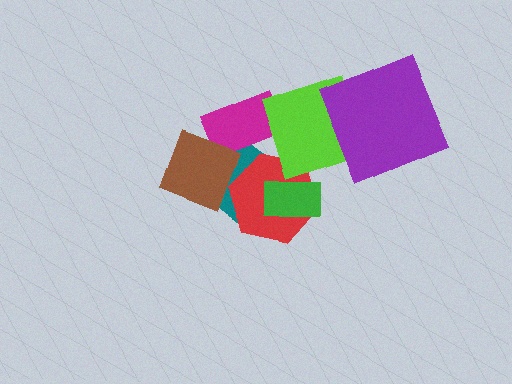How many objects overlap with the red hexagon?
2 objects overlap with the red hexagon.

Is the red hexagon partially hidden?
Yes, it is partially covered by another shape.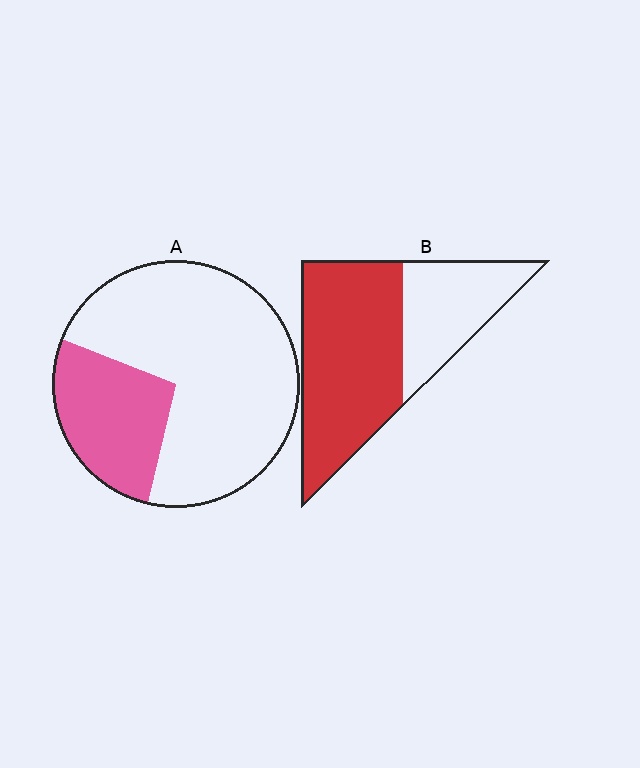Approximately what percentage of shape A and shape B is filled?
A is approximately 25% and B is approximately 65%.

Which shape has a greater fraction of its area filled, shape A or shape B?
Shape B.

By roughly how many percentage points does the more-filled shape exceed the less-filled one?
By roughly 40 percentage points (B over A).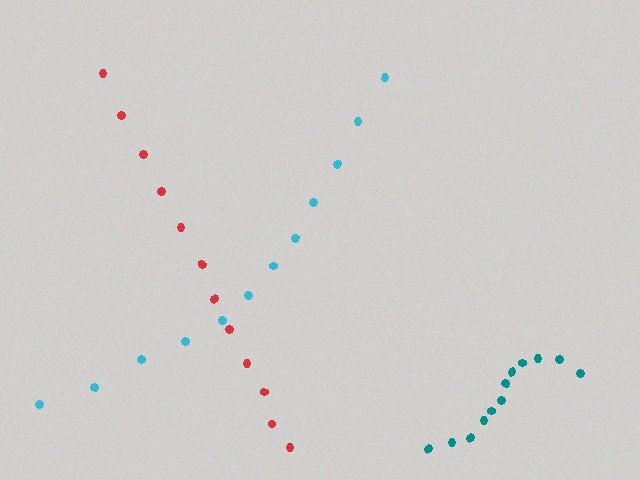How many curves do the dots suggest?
There are 3 distinct paths.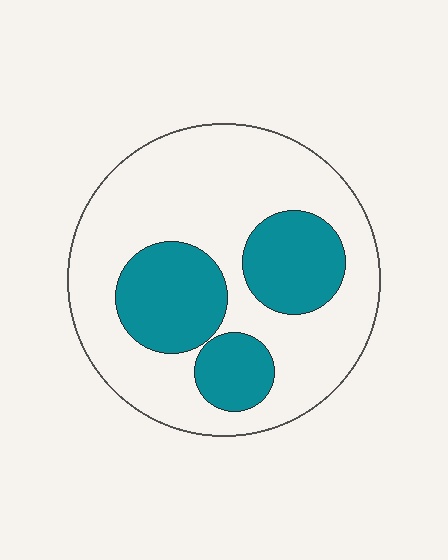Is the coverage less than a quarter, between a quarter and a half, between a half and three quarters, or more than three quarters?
Between a quarter and a half.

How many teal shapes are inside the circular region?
3.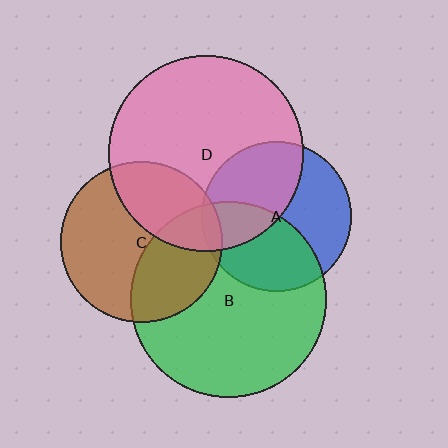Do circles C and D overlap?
Yes.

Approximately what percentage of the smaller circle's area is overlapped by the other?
Approximately 35%.